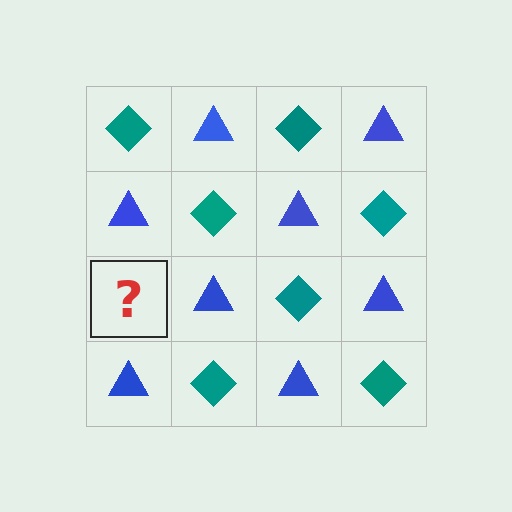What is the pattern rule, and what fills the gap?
The rule is that it alternates teal diamond and blue triangle in a checkerboard pattern. The gap should be filled with a teal diamond.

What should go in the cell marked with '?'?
The missing cell should contain a teal diamond.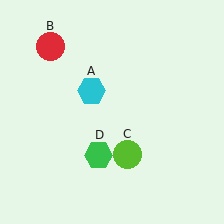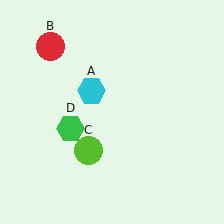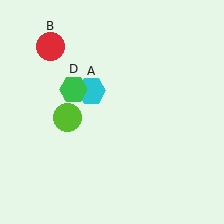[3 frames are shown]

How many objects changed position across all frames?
2 objects changed position: lime circle (object C), green hexagon (object D).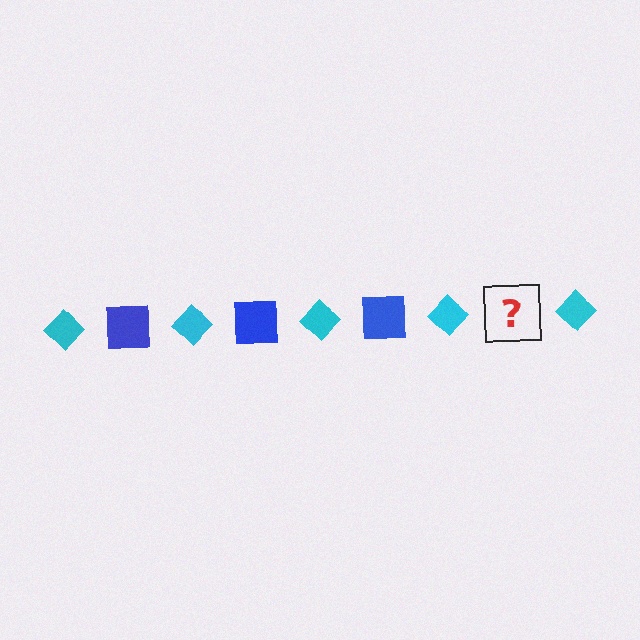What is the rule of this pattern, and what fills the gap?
The rule is that the pattern alternates between cyan diamond and blue square. The gap should be filled with a blue square.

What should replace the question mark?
The question mark should be replaced with a blue square.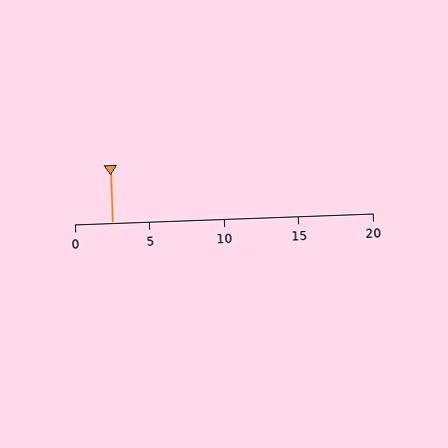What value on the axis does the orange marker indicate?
The marker indicates approximately 2.5.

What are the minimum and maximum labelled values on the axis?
The axis runs from 0 to 20.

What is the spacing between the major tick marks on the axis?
The major ticks are spaced 5 apart.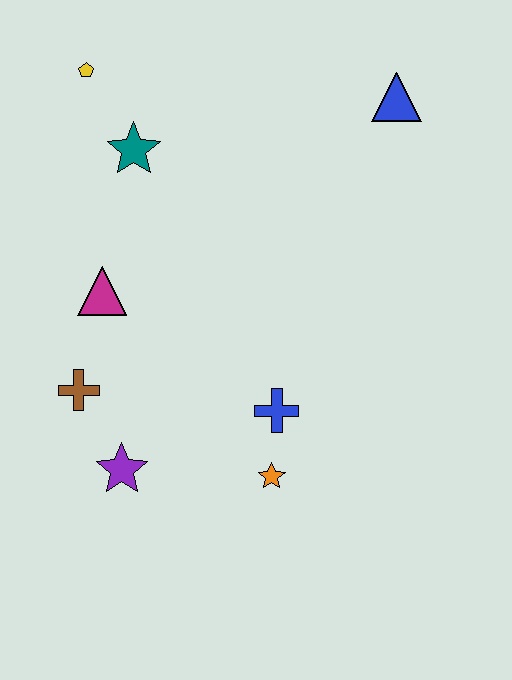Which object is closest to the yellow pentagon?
The teal star is closest to the yellow pentagon.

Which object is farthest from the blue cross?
The yellow pentagon is farthest from the blue cross.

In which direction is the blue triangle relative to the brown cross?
The blue triangle is to the right of the brown cross.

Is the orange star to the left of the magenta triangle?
No